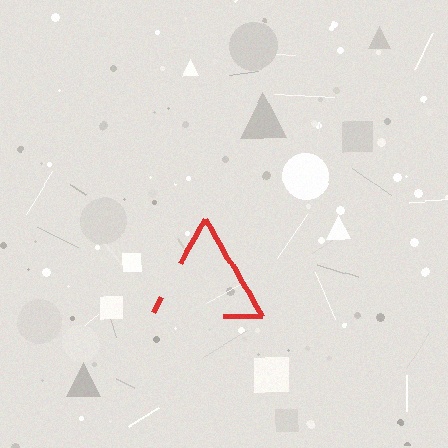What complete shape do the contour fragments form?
The contour fragments form a triangle.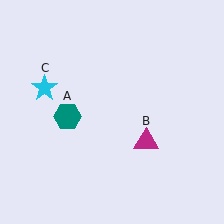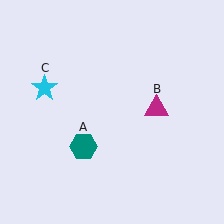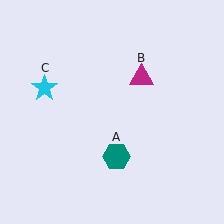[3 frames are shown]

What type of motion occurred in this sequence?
The teal hexagon (object A), magenta triangle (object B) rotated counterclockwise around the center of the scene.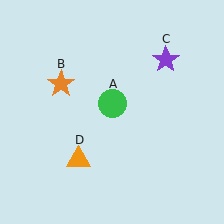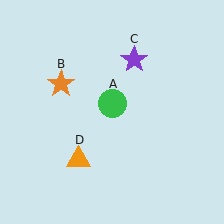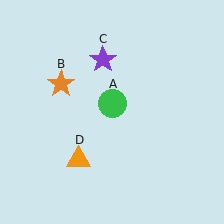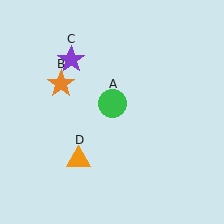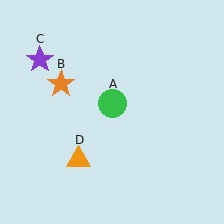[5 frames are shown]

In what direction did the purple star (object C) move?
The purple star (object C) moved left.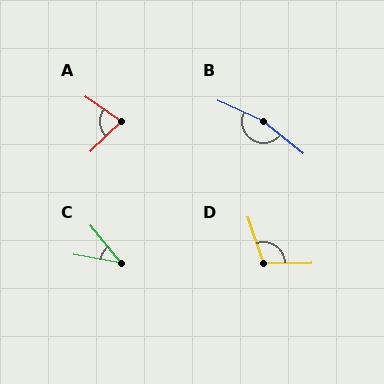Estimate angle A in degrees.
Approximately 78 degrees.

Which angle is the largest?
B, at approximately 165 degrees.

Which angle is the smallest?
C, at approximately 41 degrees.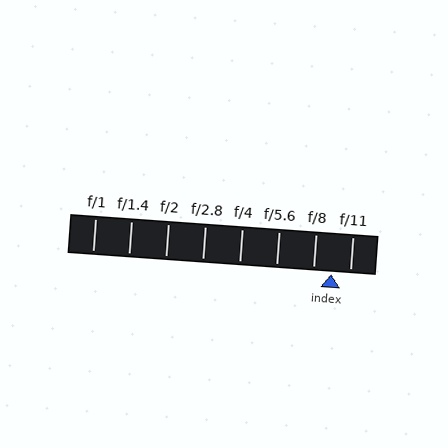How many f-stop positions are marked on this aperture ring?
There are 8 f-stop positions marked.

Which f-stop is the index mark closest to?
The index mark is closest to f/8.